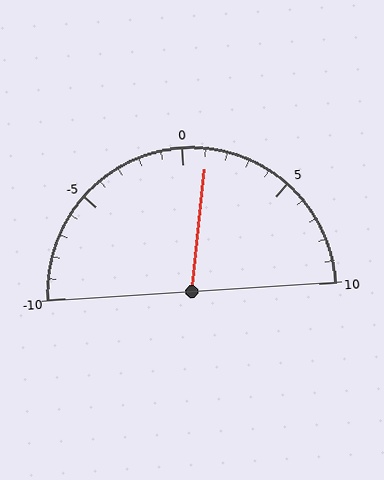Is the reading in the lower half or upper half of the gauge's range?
The reading is in the upper half of the range (-10 to 10).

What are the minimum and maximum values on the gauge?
The gauge ranges from -10 to 10.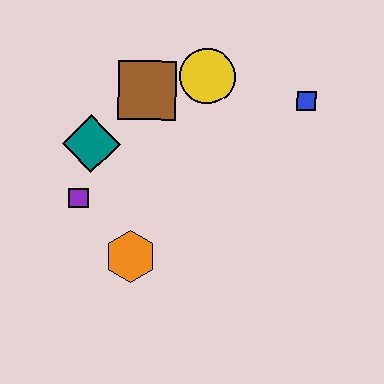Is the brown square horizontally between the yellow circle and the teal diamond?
Yes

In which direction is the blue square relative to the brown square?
The blue square is to the right of the brown square.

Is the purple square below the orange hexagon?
No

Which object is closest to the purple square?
The teal diamond is closest to the purple square.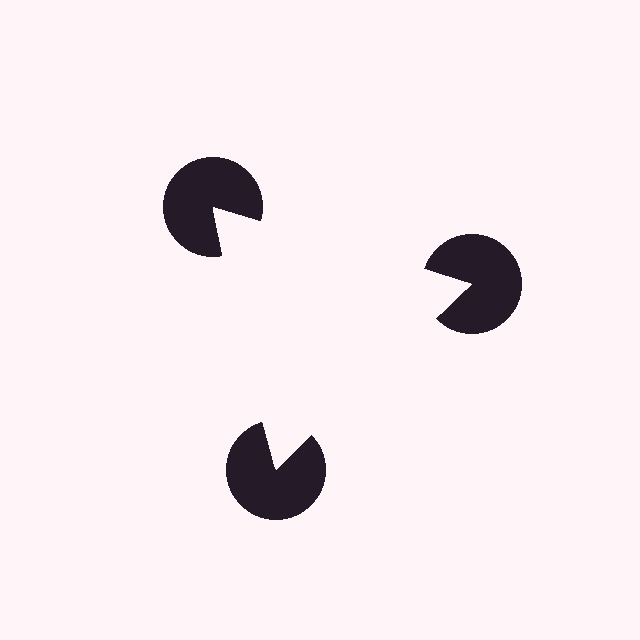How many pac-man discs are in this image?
There are 3 — one at each vertex of the illusory triangle.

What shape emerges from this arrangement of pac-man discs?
An illusory triangle — its edges are inferred from the aligned wedge cuts in the pac-man discs, not physically drawn.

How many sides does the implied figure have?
3 sides.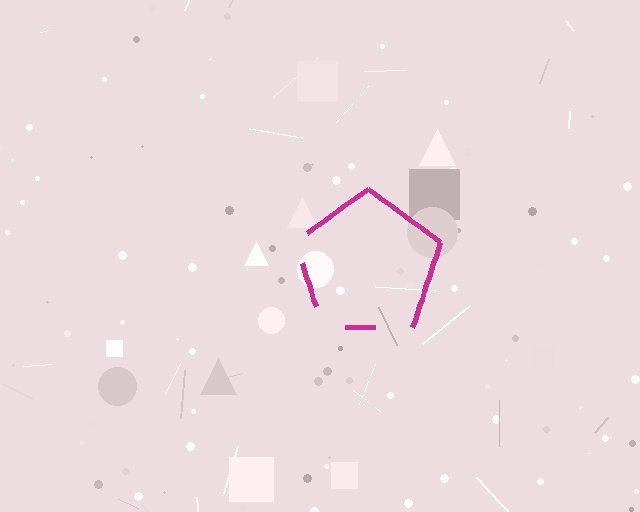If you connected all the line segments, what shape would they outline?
They would outline a pentagon.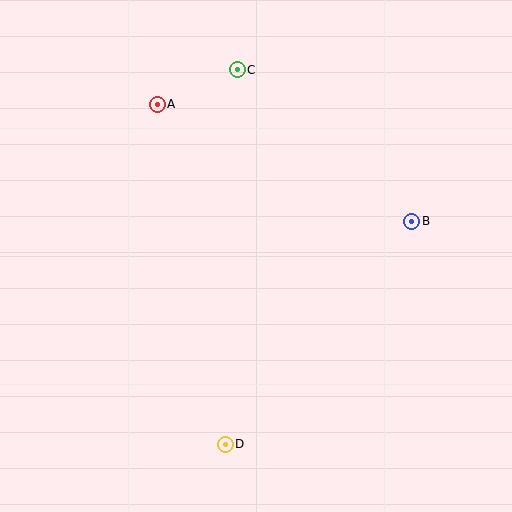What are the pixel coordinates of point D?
Point D is at (225, 444).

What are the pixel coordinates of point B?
Point B is at (412, 221).